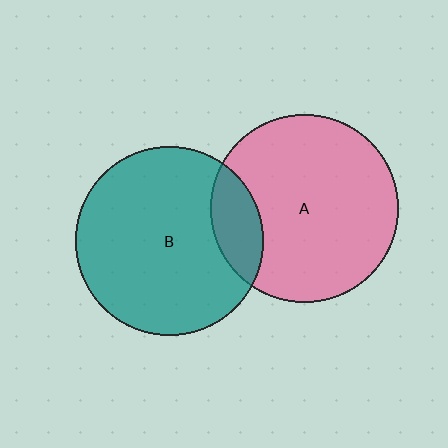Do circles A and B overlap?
Yes.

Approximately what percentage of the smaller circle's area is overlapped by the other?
Approximately 15%.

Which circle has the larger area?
Circle B (teal).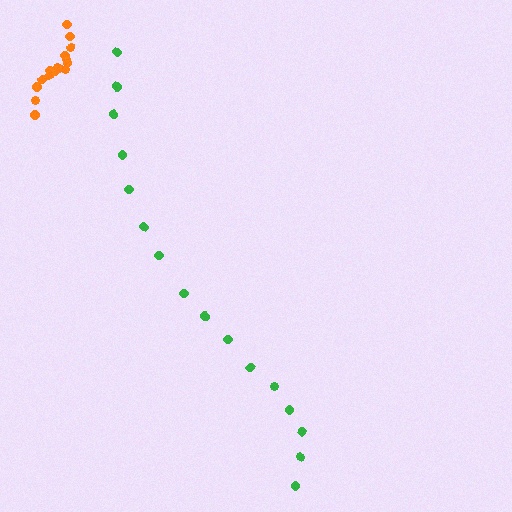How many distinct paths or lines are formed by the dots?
There are 2 distinct paths.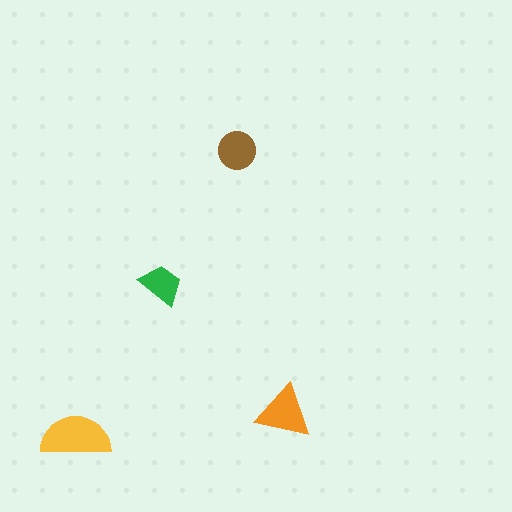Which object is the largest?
The yellow semicircle.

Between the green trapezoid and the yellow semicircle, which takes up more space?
The yellow semicircle.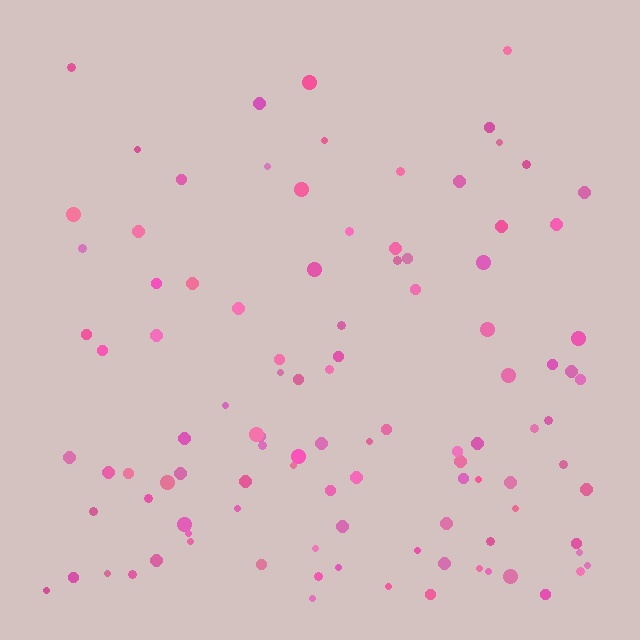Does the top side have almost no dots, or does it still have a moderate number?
Still a moderate number, just noticeably fewer than the bottom.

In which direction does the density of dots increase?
From top to bottom, with the bottom side densest.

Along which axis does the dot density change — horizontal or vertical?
Vertical.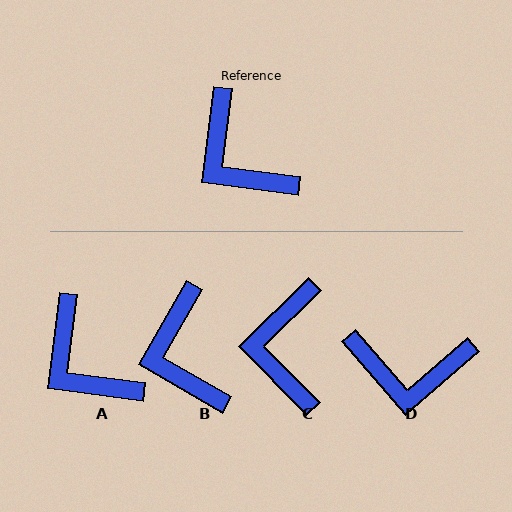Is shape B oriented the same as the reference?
No, it is off by about 22 degrees.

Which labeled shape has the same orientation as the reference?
A.